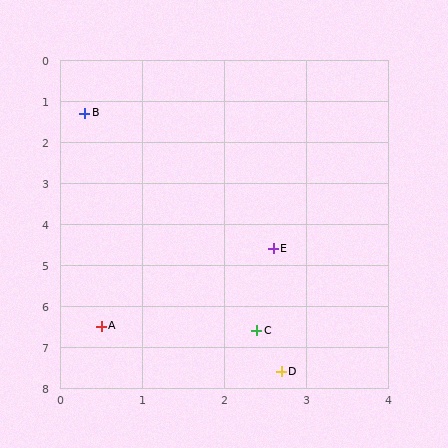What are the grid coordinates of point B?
Point B is at approximately (0.3, 1.3).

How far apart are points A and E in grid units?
Points A and E are about 2.8 grid units apart.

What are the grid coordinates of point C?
Point C is at approximately (2.4, 6.6).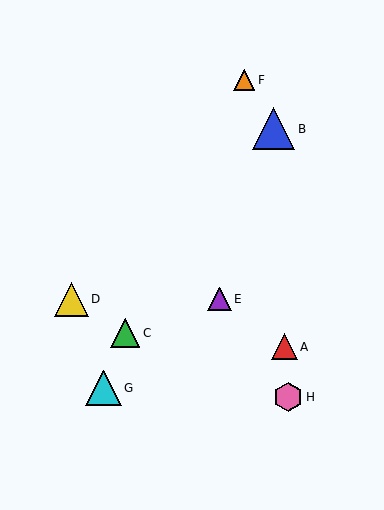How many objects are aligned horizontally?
2 objects (D, E) are aligned horizontally.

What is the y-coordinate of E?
Object E is at y≈299.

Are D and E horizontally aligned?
Yes, both are at y≈299.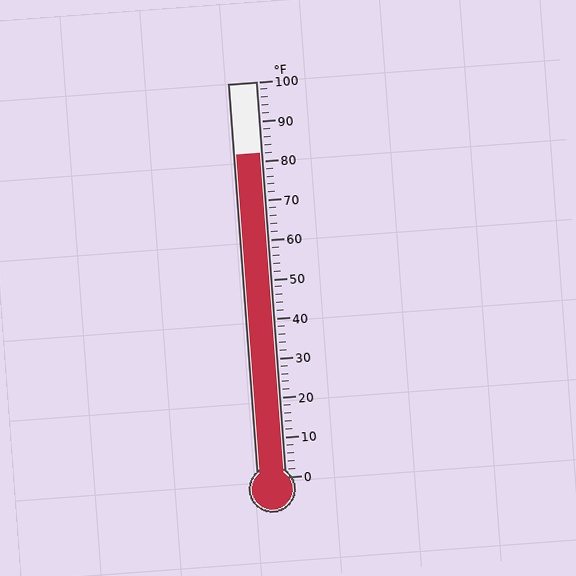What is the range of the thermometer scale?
The thermometer scale ranges from 0°F to 100°F.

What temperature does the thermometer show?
The thermometer shows approximately 82°F.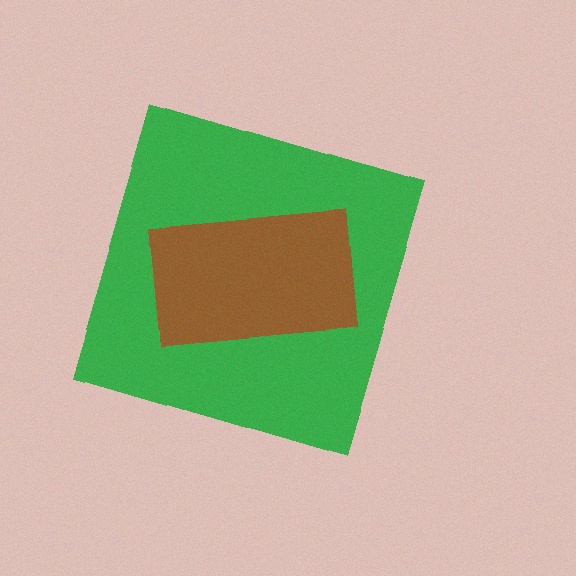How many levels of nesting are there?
2.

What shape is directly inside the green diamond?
The brown rectangle.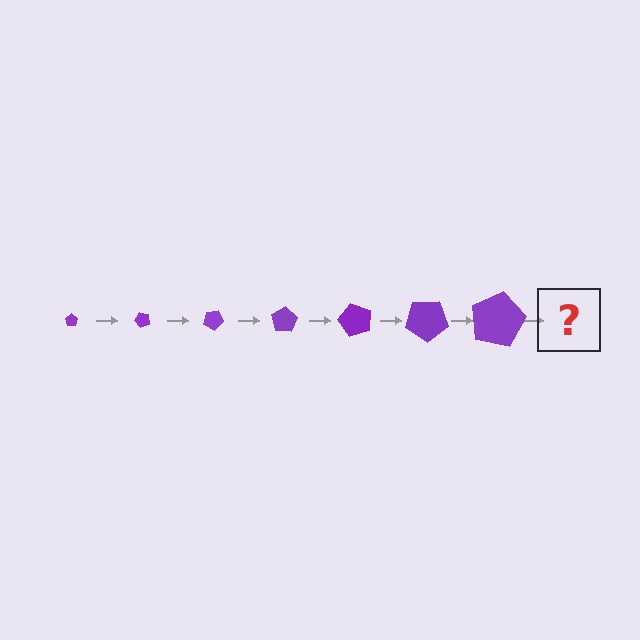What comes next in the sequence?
The next element should be a pentagon, larger than the previous one and rotated 350 degrees from the start.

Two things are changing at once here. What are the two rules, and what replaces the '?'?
The two rules are that the pentagon grows larger each step and it rotates 50 degrees each step. The '?' should be a pentagon, larger than the previous one and rotated 350 degrees from the start.